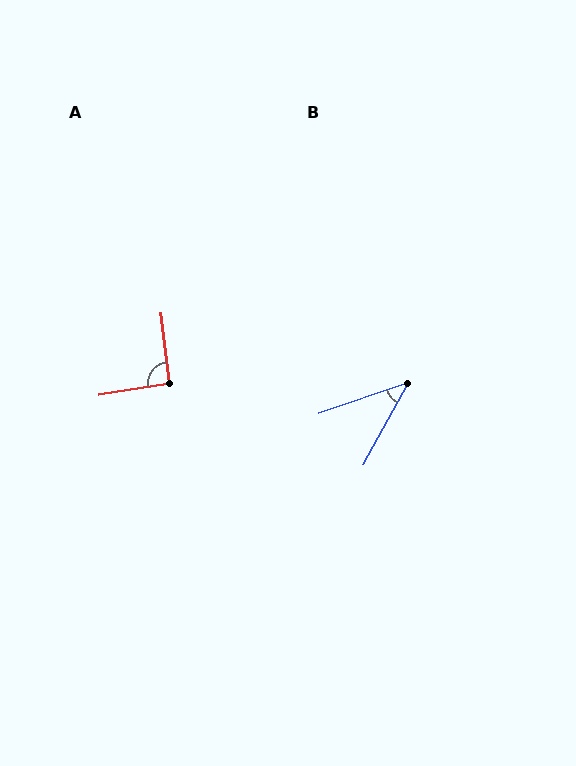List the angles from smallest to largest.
B (42°), A (92°).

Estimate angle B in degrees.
Approximately 42 degrees.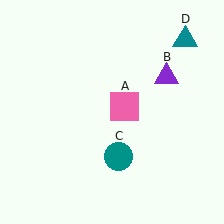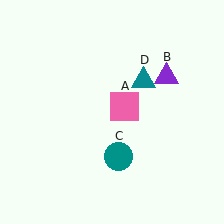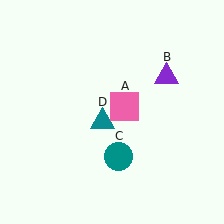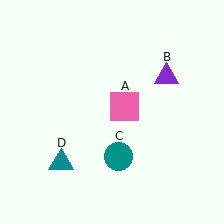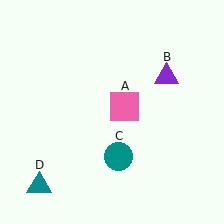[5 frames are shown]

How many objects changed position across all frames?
1 object changed position: teal triangle (object D).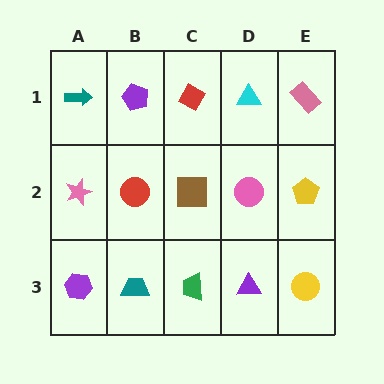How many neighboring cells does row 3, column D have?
3.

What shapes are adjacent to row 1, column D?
A pink circle (row 2, column D), a red diamond (row 1, column C), a pink rectangle (row 1, column E).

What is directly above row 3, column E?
A yellow pentagon.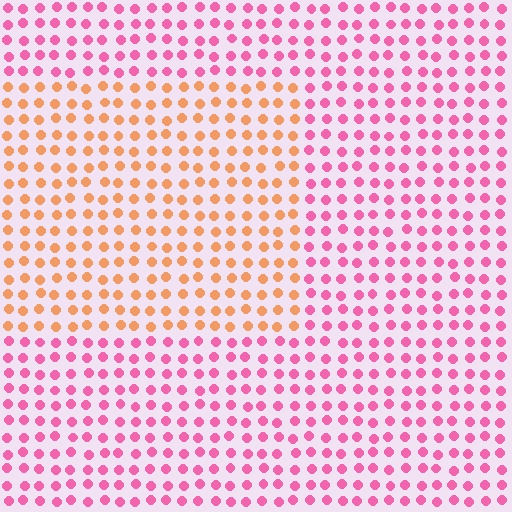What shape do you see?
I see a rectangle.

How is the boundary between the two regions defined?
The boundary is defined purely by a slight shift in hue (about 54 degrees). Spacing, size, and orientation are identical on both sides.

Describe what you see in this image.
The image is filled with small pink elements in a uniform arrangement. A rectangle-shaped region is visible where the elements are tinted to a slightly different hue, forming a subtle color boundary.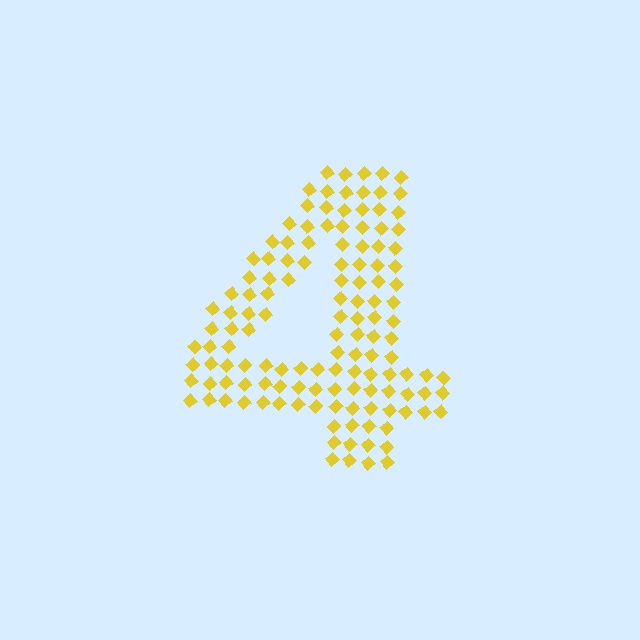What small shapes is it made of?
It is made of small diamonds.